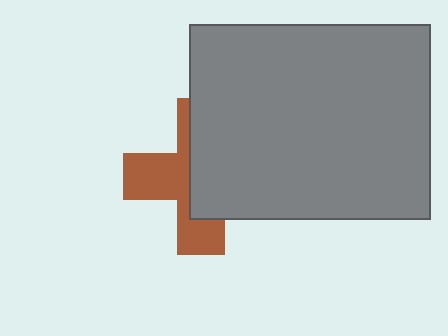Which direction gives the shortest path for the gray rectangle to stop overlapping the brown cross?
Moving right gives the shortest separation.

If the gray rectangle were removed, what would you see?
You would see the complete brown cross.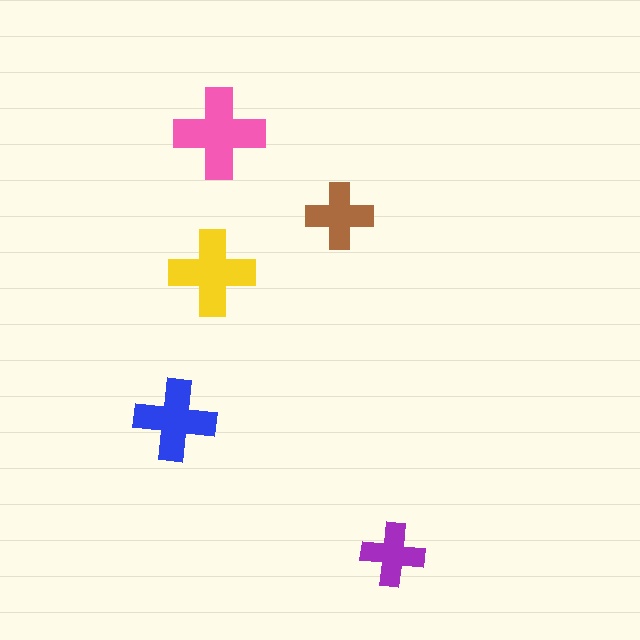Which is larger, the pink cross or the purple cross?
The pink one.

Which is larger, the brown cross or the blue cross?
The blue one.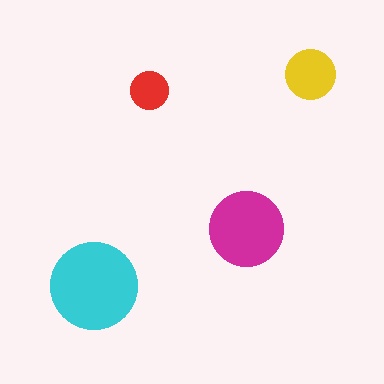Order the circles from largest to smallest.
the cyan one, the magenta one, the yellow one, the red one.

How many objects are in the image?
There are 4 objects in the image.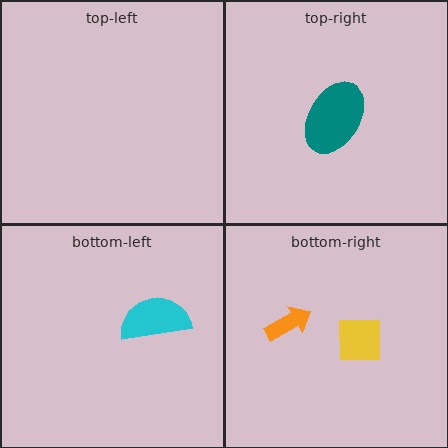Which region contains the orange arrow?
The bottom-right region.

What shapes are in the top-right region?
The teal ellipse.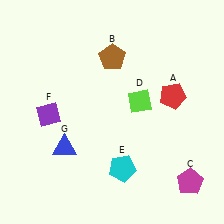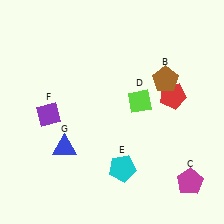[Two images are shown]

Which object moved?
The brown pentagon (B) moved right.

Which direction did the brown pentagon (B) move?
The brown pentagon (B) moved right.